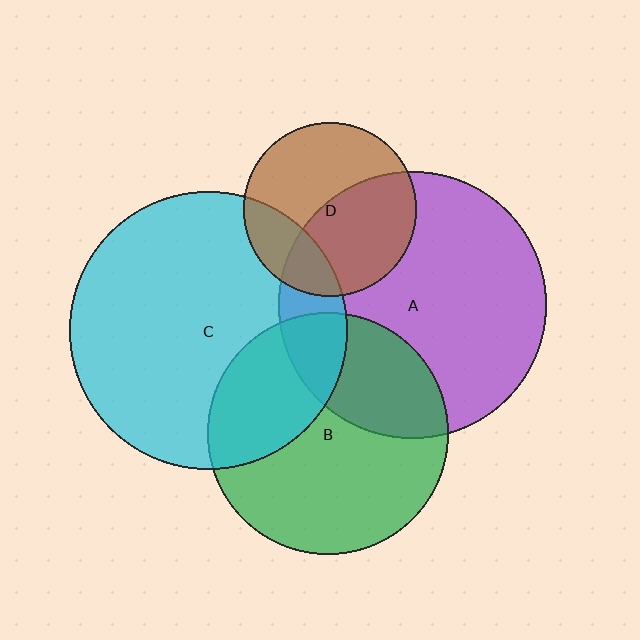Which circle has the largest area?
Circle C (cyan).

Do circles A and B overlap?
Yes.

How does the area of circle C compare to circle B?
Approximately 1.3 times.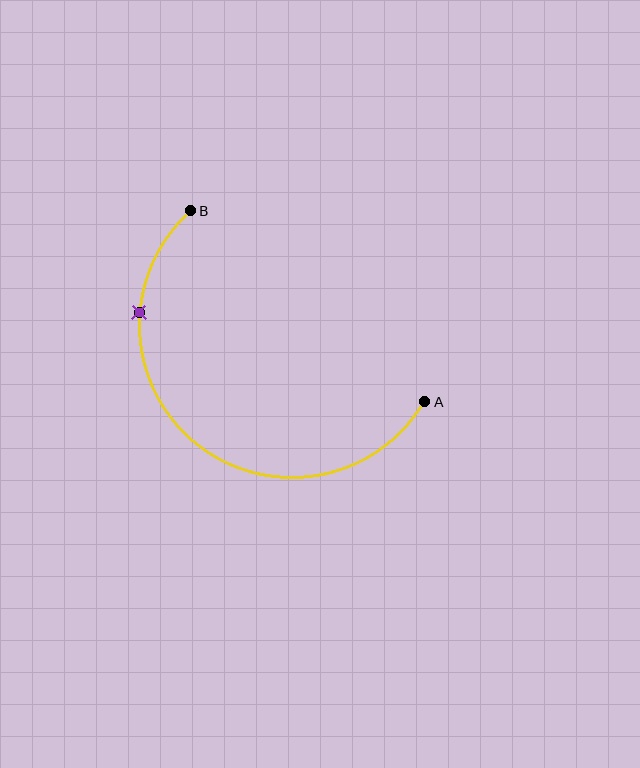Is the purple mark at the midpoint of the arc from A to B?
No. The purple mark lies on the arc but is closer to endpoint B. The arc midpoint would be at the point on the curve equidistant along the arc from both A and B.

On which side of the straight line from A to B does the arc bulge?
The arc bulges below and to the left of the straight line connecting A and B.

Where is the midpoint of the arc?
The arc midpoint is the point on the curve farthest from the straight line joining A and B. It sits below and to the left of that line.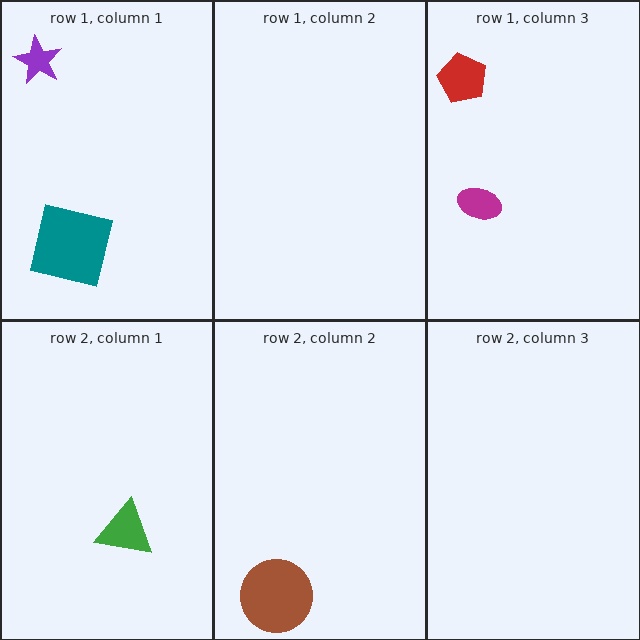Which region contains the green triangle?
The row 2, column 1 region.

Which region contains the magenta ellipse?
The row 1, column 3 region.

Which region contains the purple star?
The row 1, column 1 region.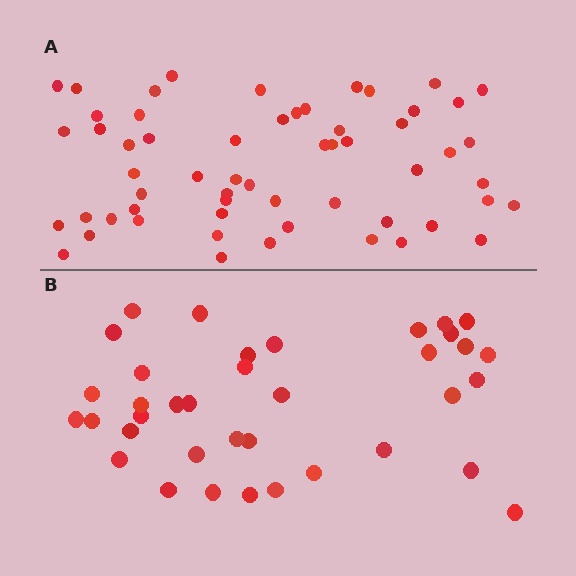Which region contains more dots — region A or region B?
Region A (the top region) has more dots.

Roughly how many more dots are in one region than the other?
Region A has approximately 20 more dots than region B.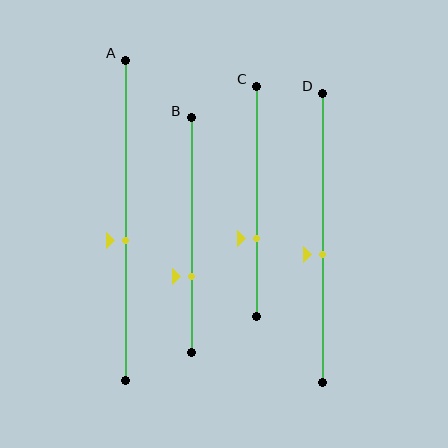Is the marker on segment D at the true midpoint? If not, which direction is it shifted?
No, the marker on segment D is shifted downward by about 6% of the segment length.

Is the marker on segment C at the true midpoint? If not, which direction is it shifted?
No, the marker on segment C is shifted downward by about 16% of the segment length.